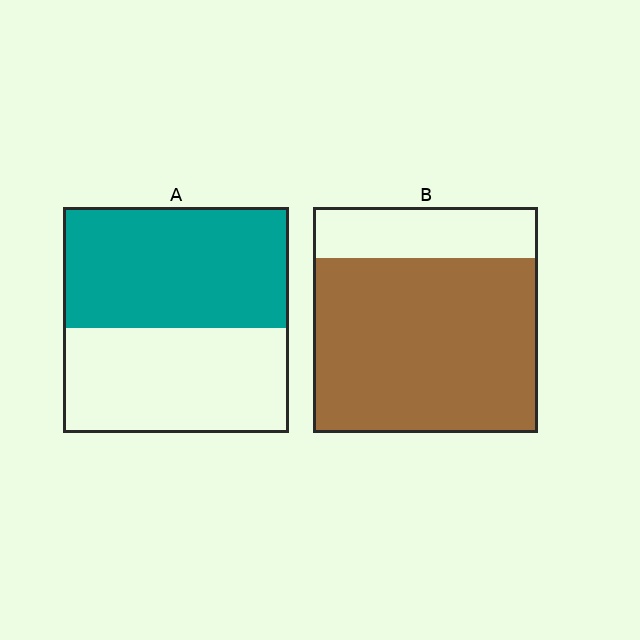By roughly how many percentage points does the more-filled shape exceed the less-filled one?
By roughly 25 percentage points (B over A).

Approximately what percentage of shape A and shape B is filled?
A is approximately 55% and B is approximately 75%.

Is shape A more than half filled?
Roughly half.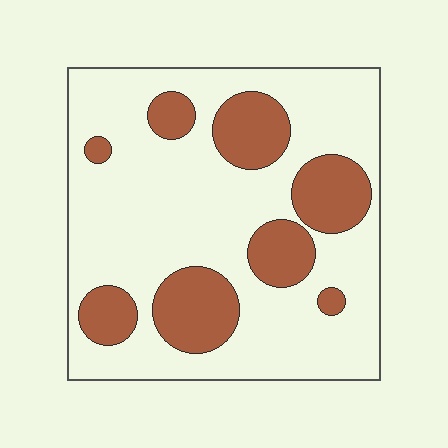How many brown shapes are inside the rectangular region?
8.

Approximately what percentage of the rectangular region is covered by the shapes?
Approximately 25%.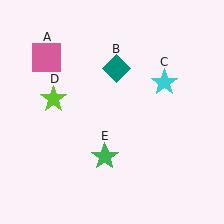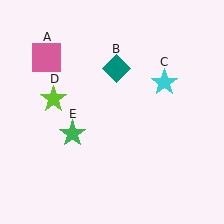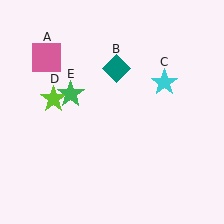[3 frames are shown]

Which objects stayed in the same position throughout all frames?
Pink square (object A) and teal diamond (object B) and cyan star (object C) and lime star (object D) remained stationary.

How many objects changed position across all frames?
1 object changed position: green star (object E).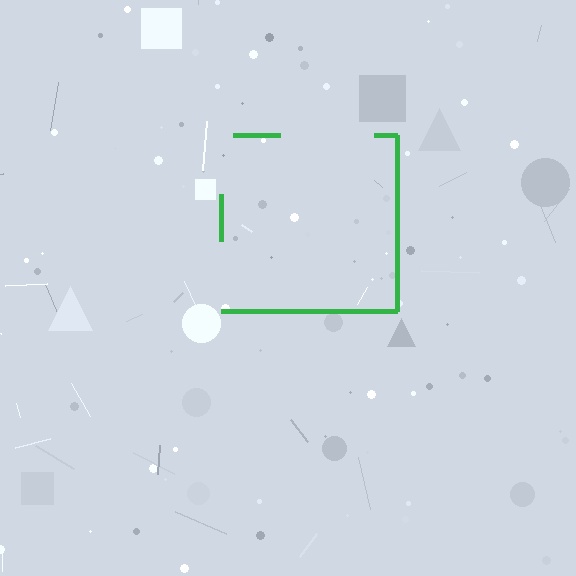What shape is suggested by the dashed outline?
The dashed outline suggests a square.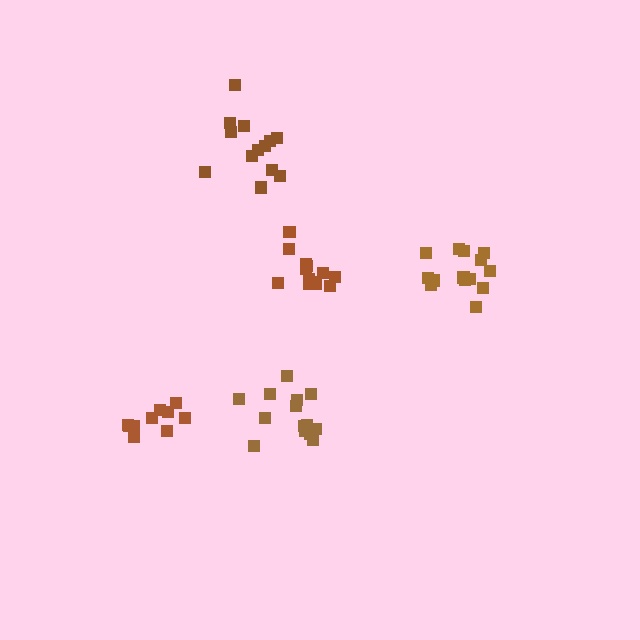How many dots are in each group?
Group 1: 10 dots, Group 2: 14 dots, Group 3: 14 dots, Group 4: 13 dots, Group 5: 13 dots (64 total).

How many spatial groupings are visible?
There are 5 spatial groupings.